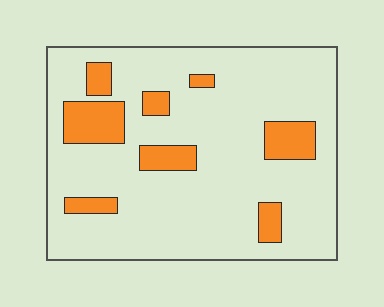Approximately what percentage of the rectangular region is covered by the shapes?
Approximately 15%.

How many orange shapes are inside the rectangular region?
8.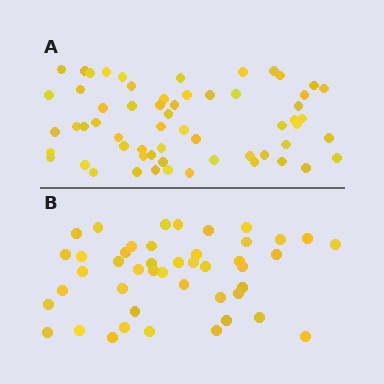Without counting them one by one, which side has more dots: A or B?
Region A (the top region) has more dots.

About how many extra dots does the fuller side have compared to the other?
Region A has approximately 15 more dots than region B.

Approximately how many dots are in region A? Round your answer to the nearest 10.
About 60 dots.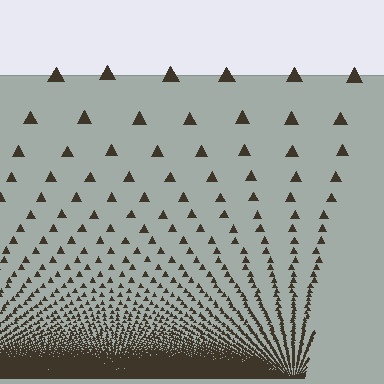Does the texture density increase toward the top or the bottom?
Density increases toward the bottom.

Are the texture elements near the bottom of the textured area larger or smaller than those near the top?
Smaller. The gradient is inverted — elements near the bottom are smaller and denser.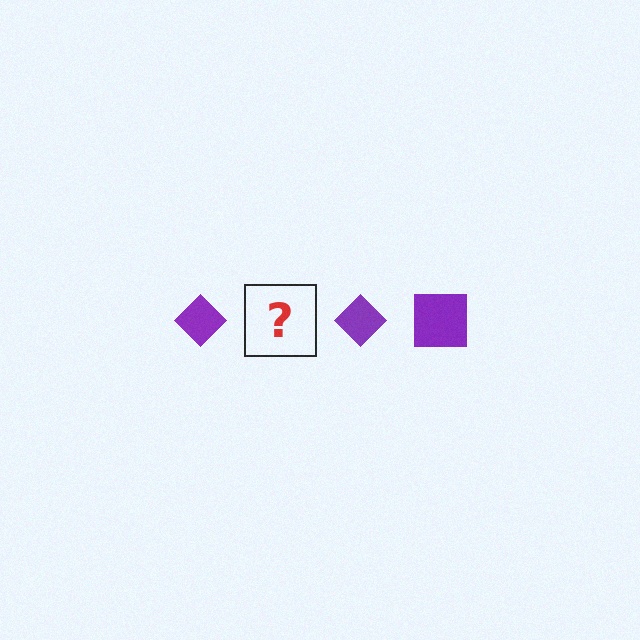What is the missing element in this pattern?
The missing element is a purple square.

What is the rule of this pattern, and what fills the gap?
The rule is that the pattern cycles through diamond, square shapes in purple. The gap should be filled with a purple square.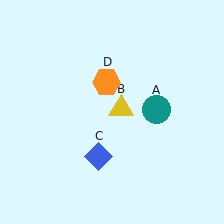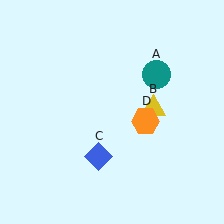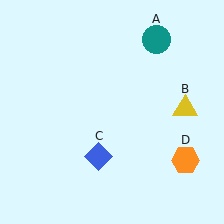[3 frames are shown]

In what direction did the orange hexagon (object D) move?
The orange hexagon (object D) moved down and to the right.